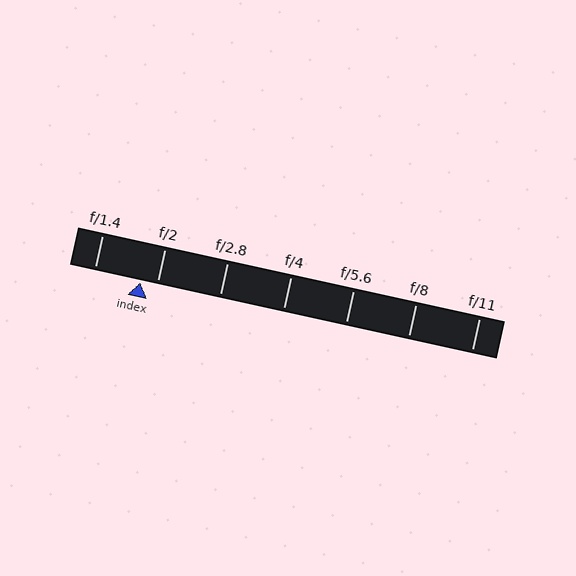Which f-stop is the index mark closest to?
The index mark is closest to f/2.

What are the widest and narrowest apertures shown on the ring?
The widest aperture shown is f/1.4 and the narrowest is f/11.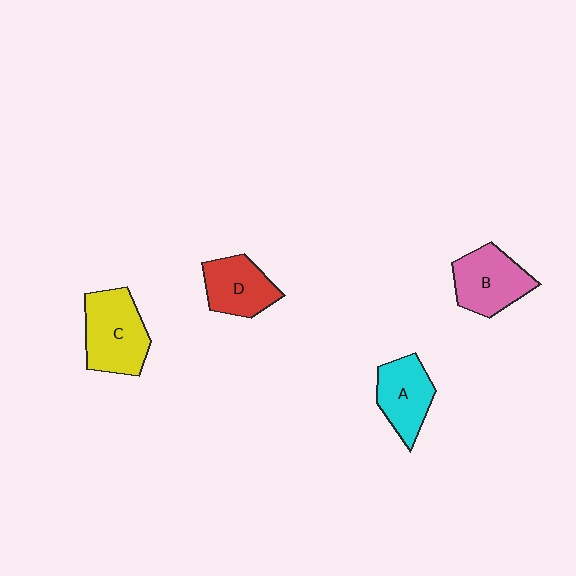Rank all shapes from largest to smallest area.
From largest to smallest: C (yellow), B (pink), A (cyan), D (red).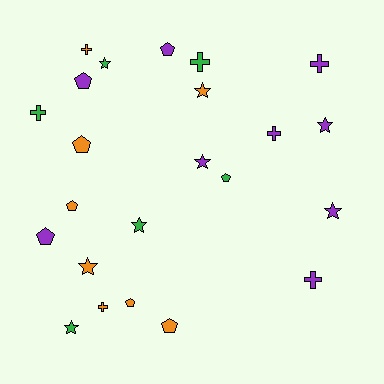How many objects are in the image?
There are 23 objects.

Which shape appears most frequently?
Pentagon, with 8 objects.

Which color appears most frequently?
Purple, with 9 objects.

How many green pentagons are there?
There is 1 green pentagon.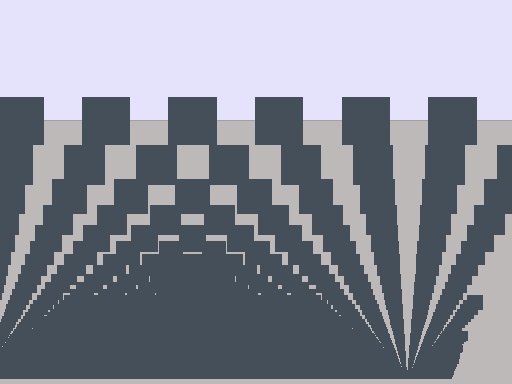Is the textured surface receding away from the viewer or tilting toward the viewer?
The surface appears to tilt toward the viewer. Texture elements get larger and sparser toward the top.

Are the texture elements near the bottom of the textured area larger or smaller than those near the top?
Smaller. The gradient is inverted — elements near the bottom are smaller and denser.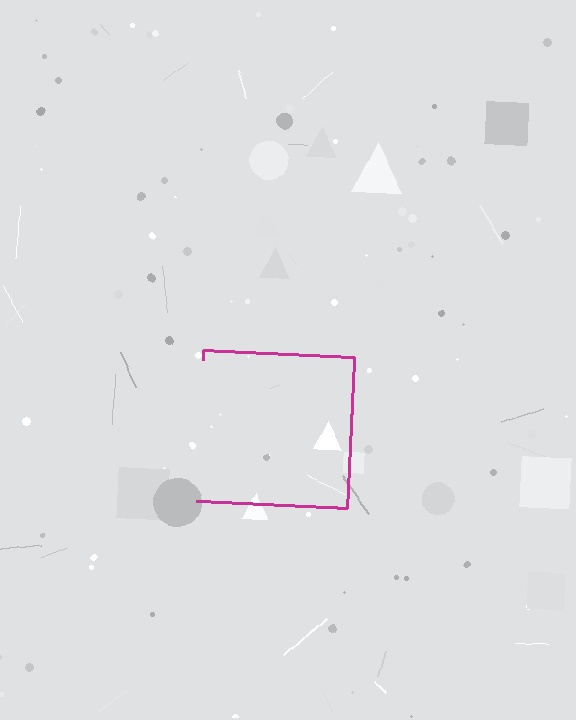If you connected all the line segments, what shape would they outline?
They would outline a square.